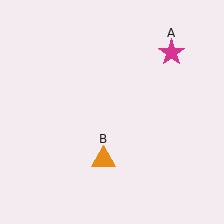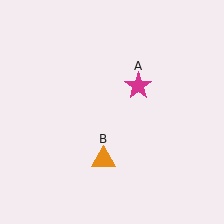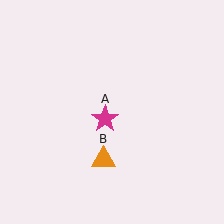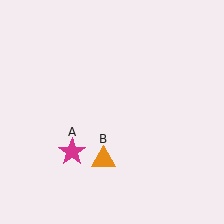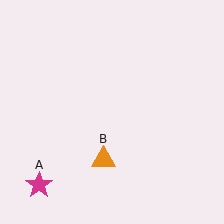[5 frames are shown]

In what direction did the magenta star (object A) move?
The magenta star (object A) moved down and to the left.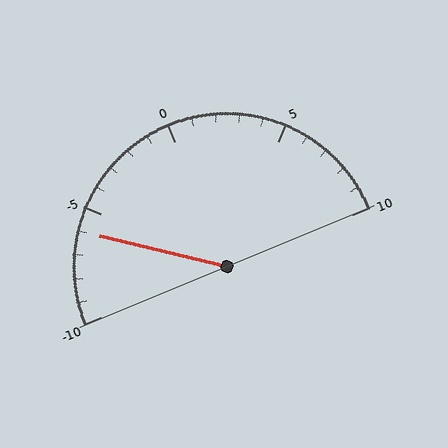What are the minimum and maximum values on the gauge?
The gauge ranges from -10 to 10.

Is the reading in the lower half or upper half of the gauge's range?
The reading is in the lower half of the range (-10 to 10).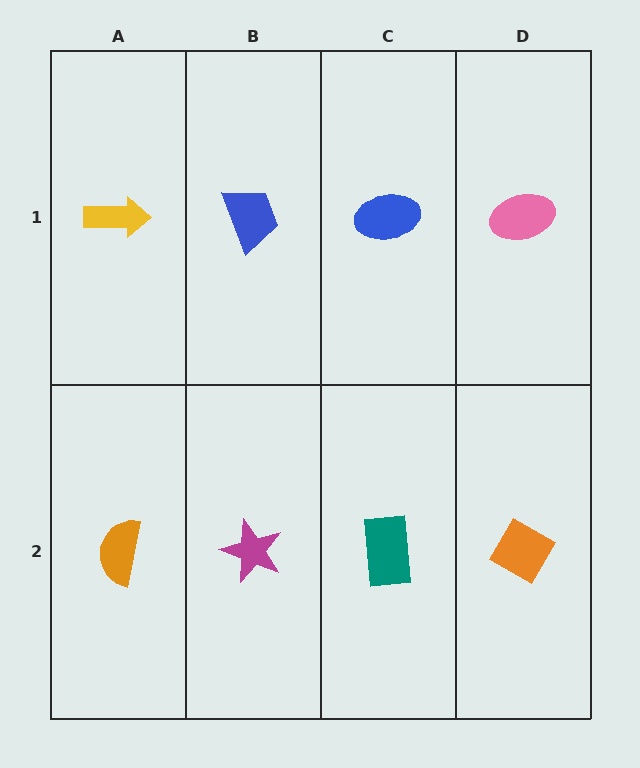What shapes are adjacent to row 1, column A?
An orange semicircle (row 2, column A), a blue trapezoid (row 1, column B).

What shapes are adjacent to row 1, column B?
A magenta star (row 2, column B), a yellow arrow (row 1, column A), a blue ellipse (row 1, column C).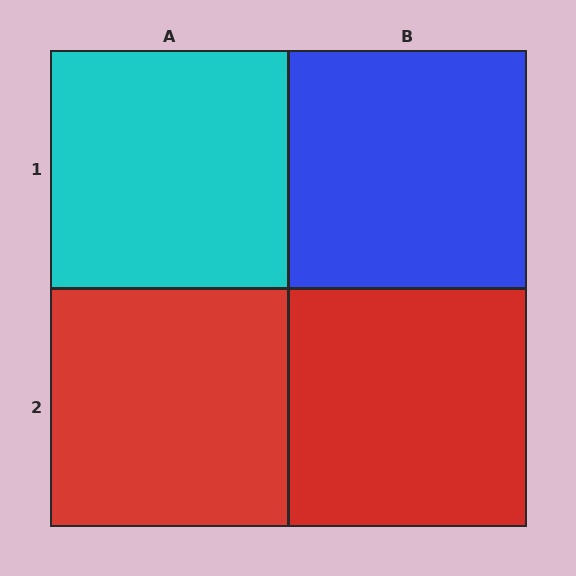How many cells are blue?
1 cell is blue.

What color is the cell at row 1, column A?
Cyan.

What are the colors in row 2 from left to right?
Red, red.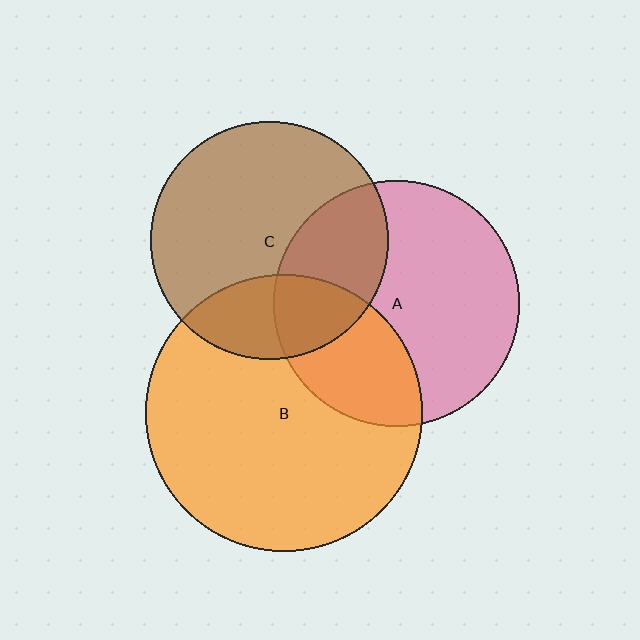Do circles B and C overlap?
Yes.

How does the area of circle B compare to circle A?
Approximately 1.3 times.